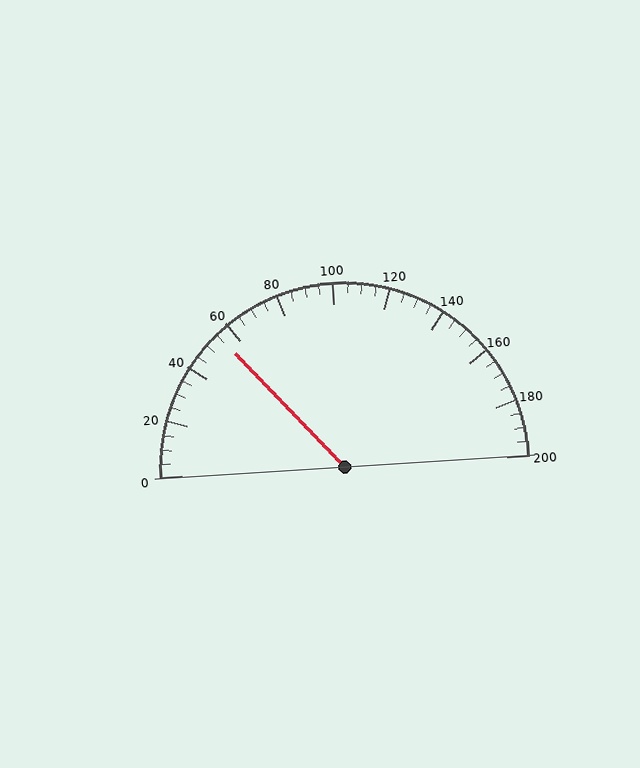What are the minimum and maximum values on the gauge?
The gauge ranges from 0 to 200.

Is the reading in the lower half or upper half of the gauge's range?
The reading is in the lower half of the range (0 to 200).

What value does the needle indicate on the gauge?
The needle indicates approximately 55.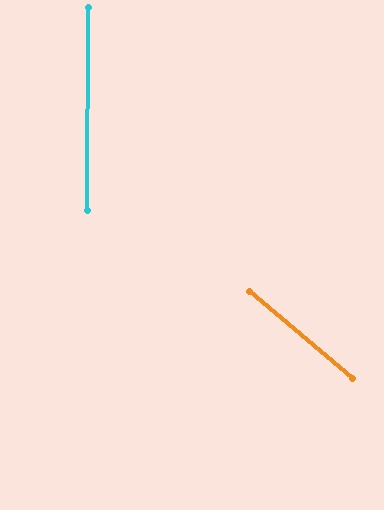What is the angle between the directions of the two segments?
Approximately 50 degrees.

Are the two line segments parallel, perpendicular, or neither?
Neither parallel nor perpendicular — they differ by about 50°.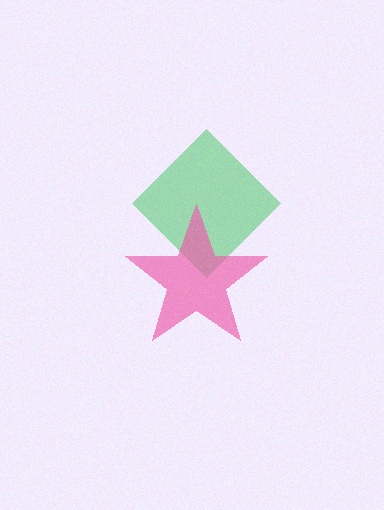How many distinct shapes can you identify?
There are 2 distinct shapes: a green diamond, a pink star.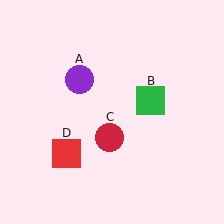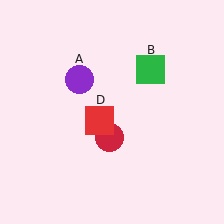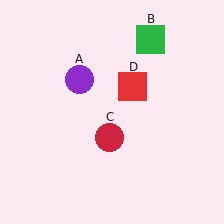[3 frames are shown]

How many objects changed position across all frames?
2 objects changed position: green square (object B), red square (object D).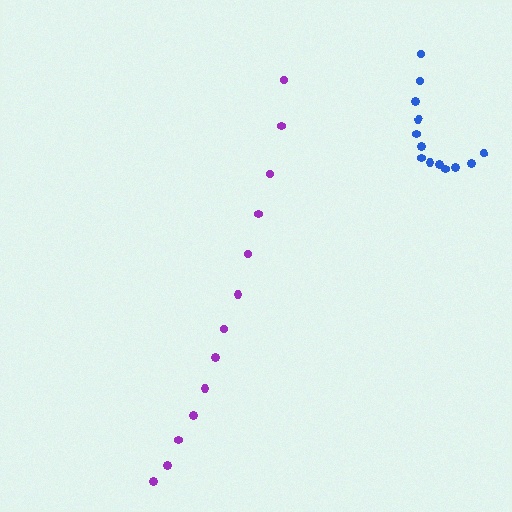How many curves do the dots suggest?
There are 2 distinct paths.